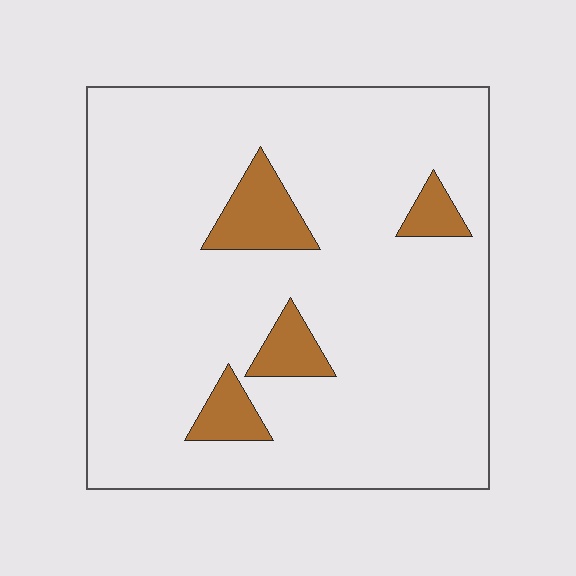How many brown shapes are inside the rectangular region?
4.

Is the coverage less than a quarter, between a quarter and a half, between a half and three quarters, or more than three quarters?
Less than a quarter.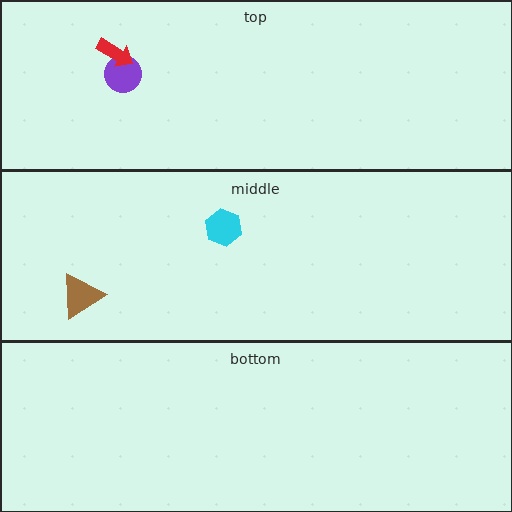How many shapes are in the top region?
2.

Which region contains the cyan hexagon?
The middle region.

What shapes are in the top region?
The purple circle, the red arrow.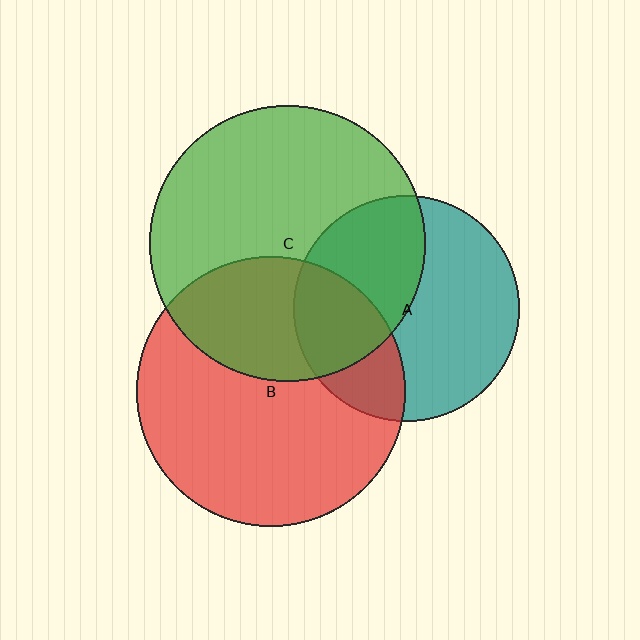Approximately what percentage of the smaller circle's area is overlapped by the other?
Approximately 35%.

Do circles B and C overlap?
Yes.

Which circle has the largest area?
Circle C (green).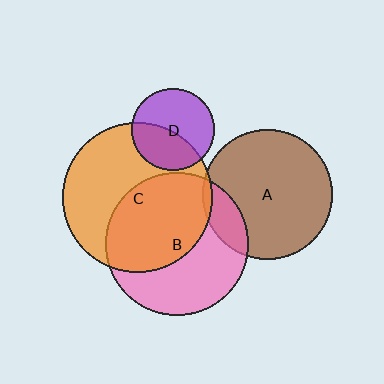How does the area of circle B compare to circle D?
Approximately 3.0 times.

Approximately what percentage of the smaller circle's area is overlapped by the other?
Approximately 15%.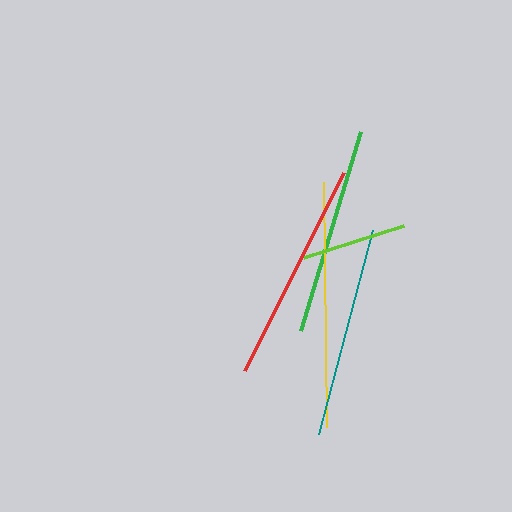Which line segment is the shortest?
The lime line is the shortest at approximately 105 pixels.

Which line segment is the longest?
The yellow line is the longest at approximately 245 pixels.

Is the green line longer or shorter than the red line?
The red line is longer than the green line.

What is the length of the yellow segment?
The yellow segment is approximately 245 pixels long.